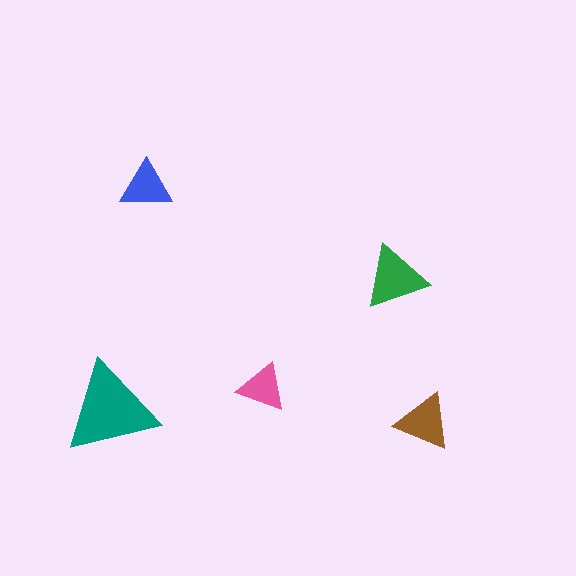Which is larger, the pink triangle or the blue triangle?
The blue one.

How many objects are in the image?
There are 5 objects in the image.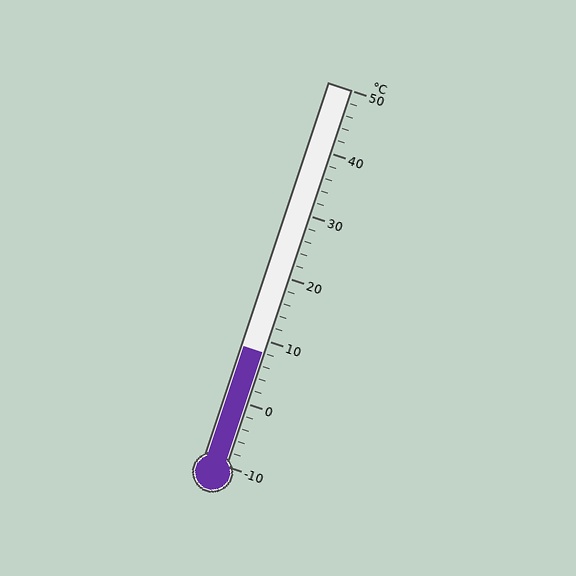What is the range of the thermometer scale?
The thermometer scale ranges from -10°C to 50°C.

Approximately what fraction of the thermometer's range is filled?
The thermometer is filled to approximately 30% of its range.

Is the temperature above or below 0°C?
The temperature is above 0°C.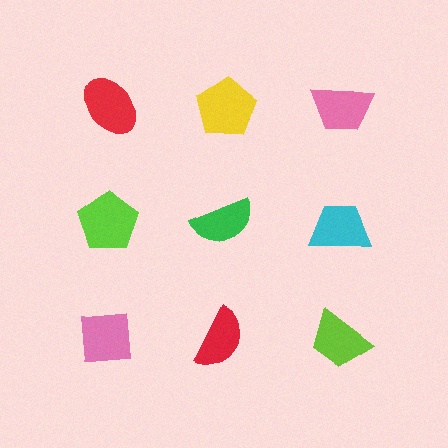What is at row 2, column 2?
A green semicircle.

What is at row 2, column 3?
A cyan trapezoid.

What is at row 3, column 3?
A lime trapezoid.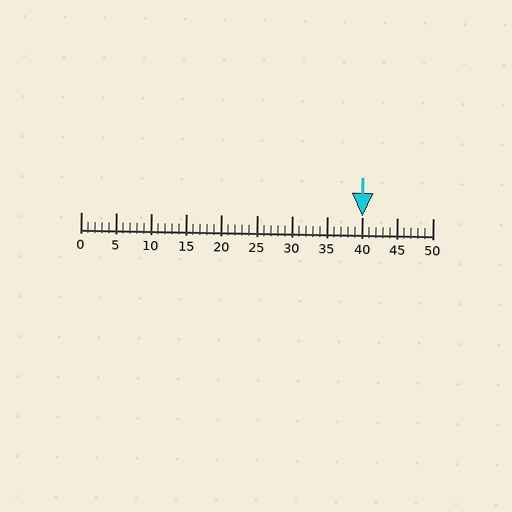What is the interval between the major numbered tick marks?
The major tick marks are spaced 5 units apart.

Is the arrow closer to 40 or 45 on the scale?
The arrow is closer to 40.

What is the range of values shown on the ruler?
The ruler shows values from 0 to 50.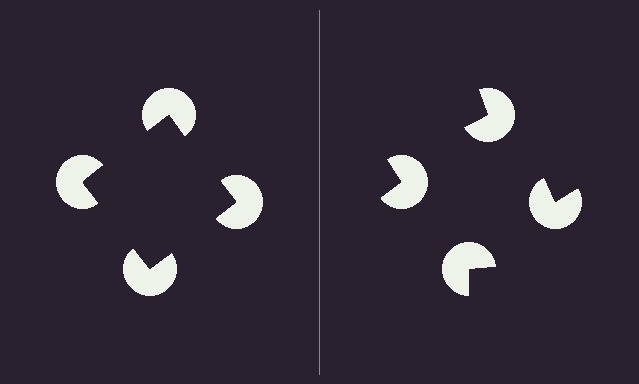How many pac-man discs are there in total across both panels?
8 — 4 on each side.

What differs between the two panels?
The pac-man discs are positioned identically on both sides; only the wedge orientations differ. On the left they align to a square; on the right they are misaligned.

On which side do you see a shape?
An illusory square appears on the left side. On the right side the wedge cuts are rotated, so no coherent shape forms.